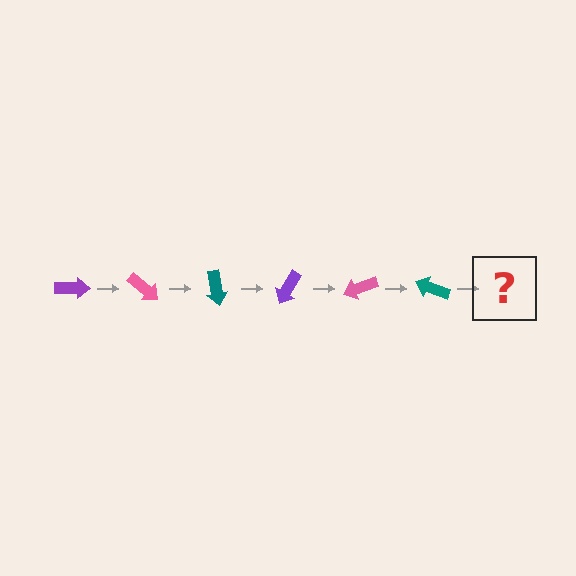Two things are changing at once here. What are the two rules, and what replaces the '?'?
The two rules are that it rotates 40 degrees each step and the color cycles through purple, pink, and teal. The '?' should be a purple arrow, rotated 240 degrees from the start.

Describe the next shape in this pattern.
It should be a purple arrow, rotated 240 degrees from the start.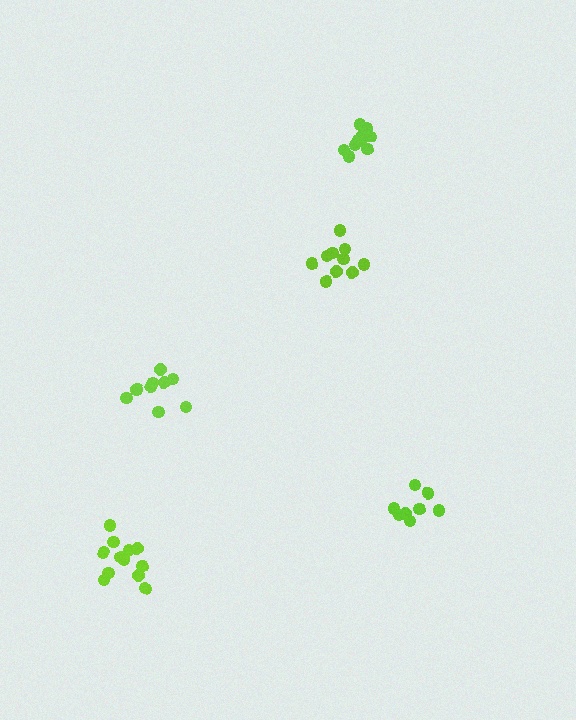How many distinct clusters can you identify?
There are 5 distinct clusters.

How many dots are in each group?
Group 1: 10 dots, Group 2: 11 dots, Group 3: 10 dots, Group 4: 8 dots, Group 5: 13 dots (52 total).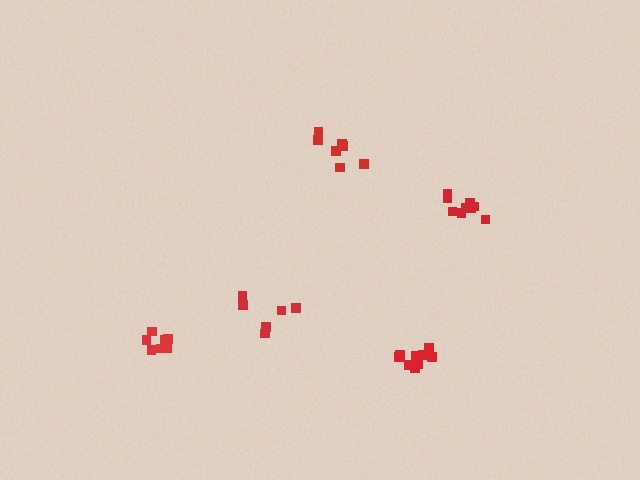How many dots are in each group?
Group 1: 9 dots, Group 2: 7 dots, Group 3: 7 dots, Group 4: 6 dots, Group 5: 9 dots (38 total).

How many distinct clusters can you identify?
There are 5 distinct clusters.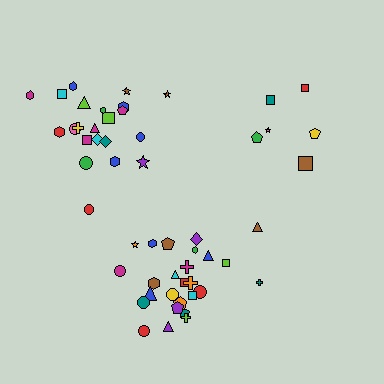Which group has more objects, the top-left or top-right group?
The top-left group.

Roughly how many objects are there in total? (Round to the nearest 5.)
Roughly 55 objects in total.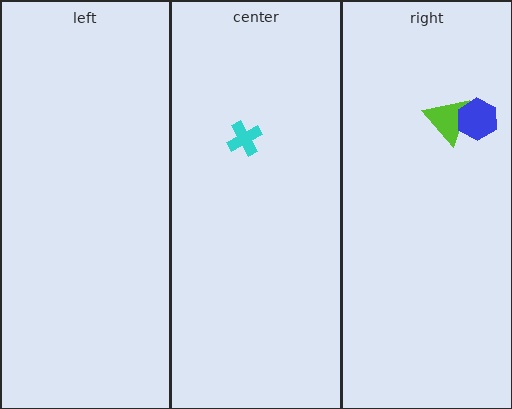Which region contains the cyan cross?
The center region.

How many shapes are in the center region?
1.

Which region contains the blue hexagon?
The right region.